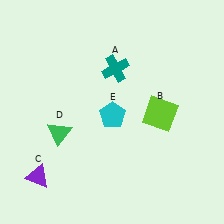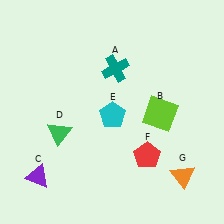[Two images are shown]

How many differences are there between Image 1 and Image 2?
There are 2 differences between the two images.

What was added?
A red pentagon (F), an orange triangle (G) were added in Image 2.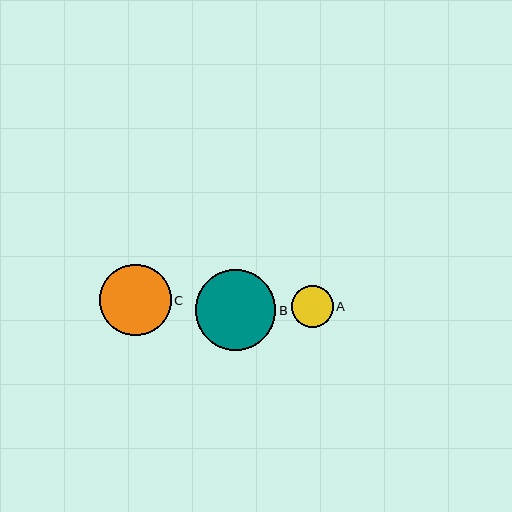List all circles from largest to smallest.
From largest to smallest: B, C, A.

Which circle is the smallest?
Circle A is the smallest with a size of approximately 42 pixels.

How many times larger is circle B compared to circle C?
Circle B is approximately 1.1 times the size of circle C.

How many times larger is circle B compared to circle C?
Circle B is approximately 1.1 times the size of circle C.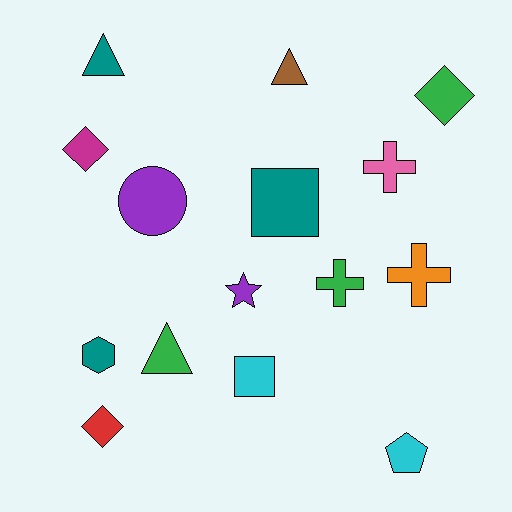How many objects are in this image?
There are 15 objects.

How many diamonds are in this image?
There are 3 diamonds.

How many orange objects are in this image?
There is 1 orange object.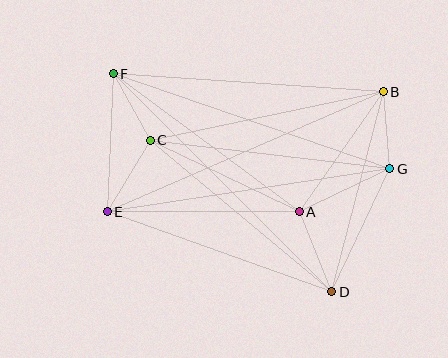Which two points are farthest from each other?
Points D and F are farthest from each other.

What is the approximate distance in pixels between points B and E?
The distance between B and E is approximately 301 pixels.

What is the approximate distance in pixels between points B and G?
The distance between B and G is approximately 77 pixels.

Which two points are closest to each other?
Points C and F are closest to each other.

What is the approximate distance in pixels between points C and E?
The distance between C and E is approximately 84 pixels.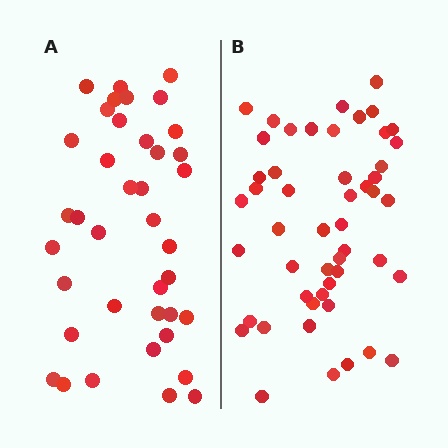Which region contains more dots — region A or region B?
Region B (the right region) has more dots.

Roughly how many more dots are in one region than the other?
Region B has roughly 12 or so more dots than region A.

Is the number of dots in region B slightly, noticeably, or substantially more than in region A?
Region B has noticeably more, but not dramatically so. The ratio is roughly 1.3 to 1.